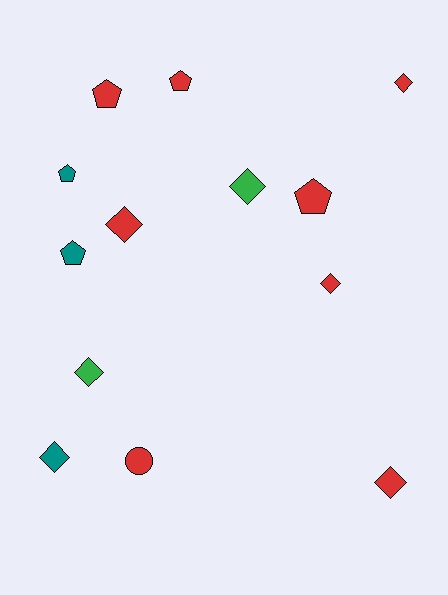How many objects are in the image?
There are 13 objects.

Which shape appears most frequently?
Diamond, with 7 objects.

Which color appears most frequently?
Red, with 8 objects.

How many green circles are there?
There are no green circles.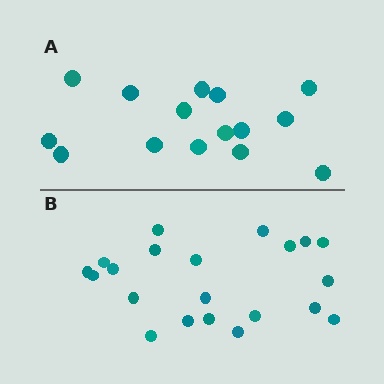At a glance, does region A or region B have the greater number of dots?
Region B (the bottom region) has more dots.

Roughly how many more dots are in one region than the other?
Region B has about 6 more dots than region A.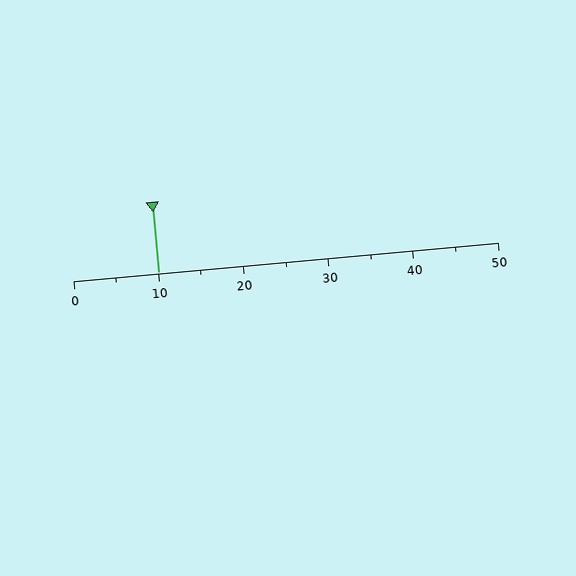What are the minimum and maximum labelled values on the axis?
The axis runs from 0 to 50.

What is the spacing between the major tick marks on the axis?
The major ticks are spaced 10 apart.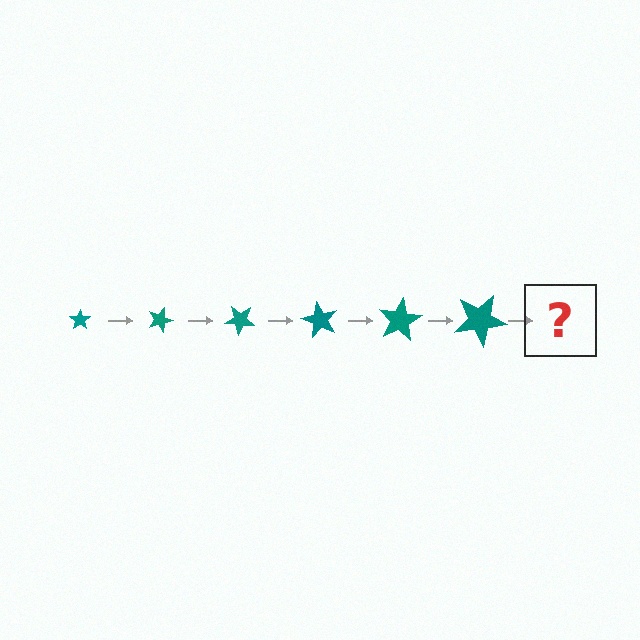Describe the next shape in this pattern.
It should be a star, larger than the previous one and rotated 120 degrees from the start.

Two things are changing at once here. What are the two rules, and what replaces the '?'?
The two rules are that the star grows larger each step and it rotates 20 degrees each step. The '?' should be a star, larger than the previous one and rotated 120 degrees from the start.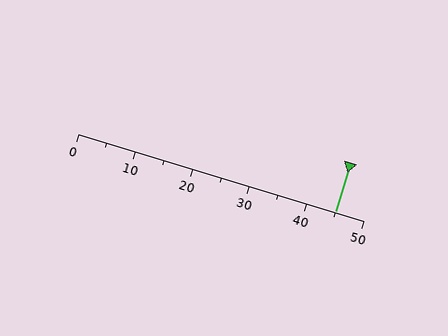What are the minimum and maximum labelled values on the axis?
The axis runs from 0 to 50.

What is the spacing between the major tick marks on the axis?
The major ticks are spaced 10 apart.